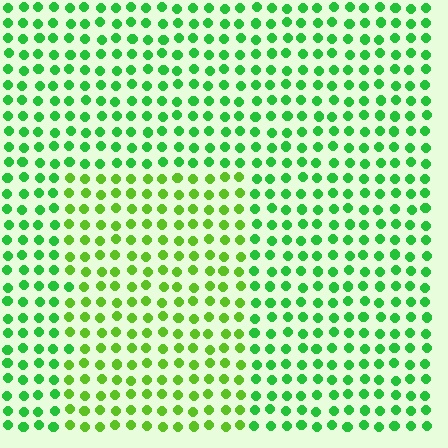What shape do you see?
I see a rectangle.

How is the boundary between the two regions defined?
The boundary is defined purely by a slight shift in hue (about 29 degrees). Spacing, size, and orientation are identical on both sides.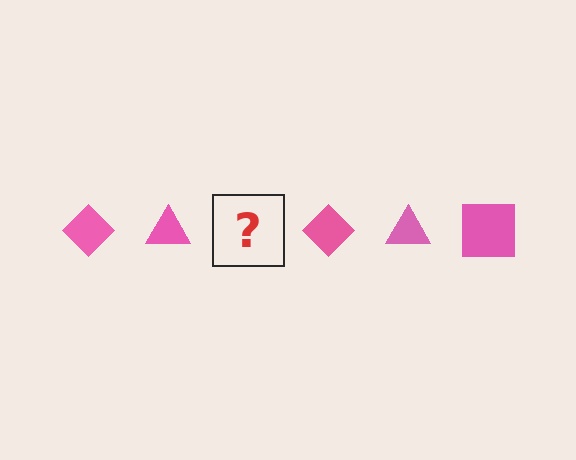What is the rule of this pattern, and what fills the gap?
The rule is that the pattern cycles through diamond, triangle, square shapes in pink. The gap should be filled with a pink square.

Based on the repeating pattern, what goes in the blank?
The blank should be a pink square.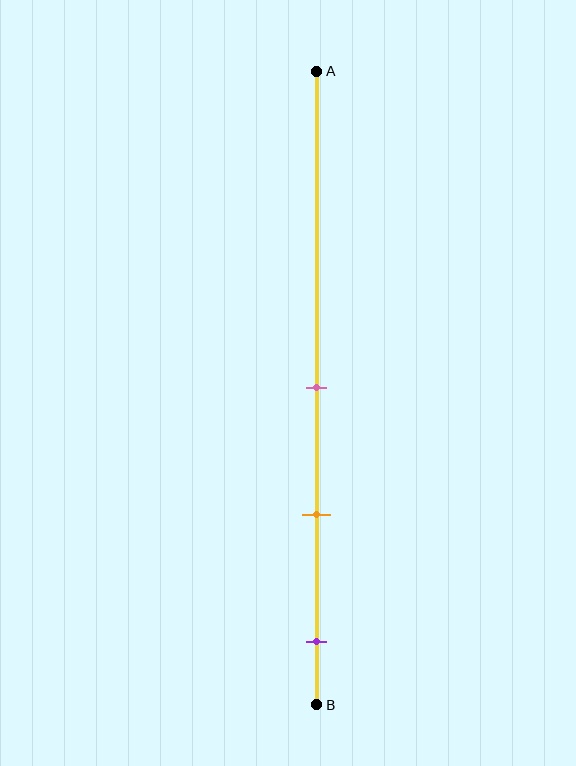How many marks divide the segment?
There are 3 marks dividing the segment.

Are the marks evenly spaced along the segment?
Yes, the marks are approximately evenly spaced.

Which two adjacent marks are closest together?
The pink and orange marks are the closest adjacent pair.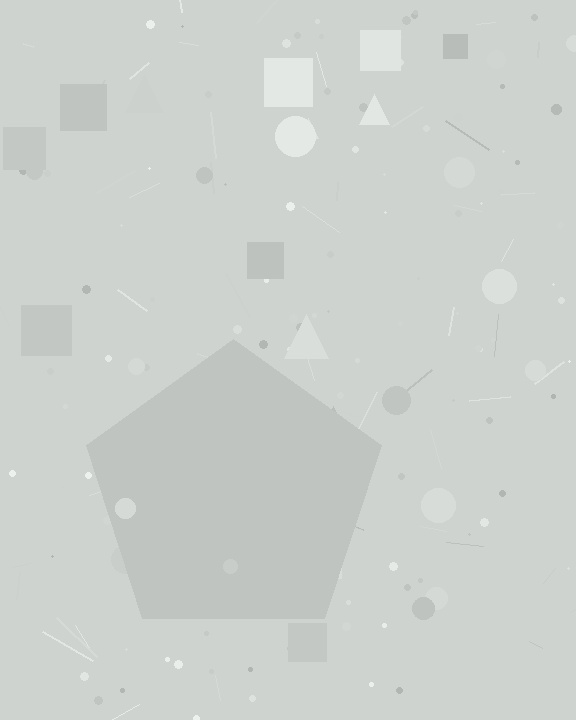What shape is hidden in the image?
A pentagon is hidden in the image.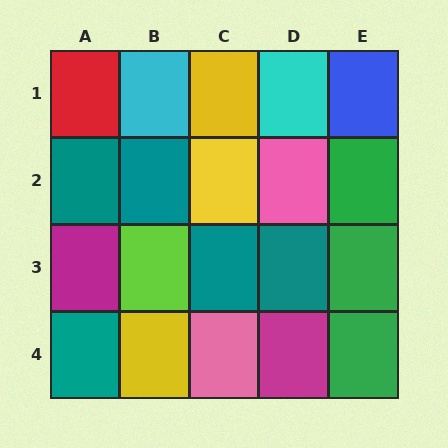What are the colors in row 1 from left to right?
Red, cyan, yellow, cyan, blue.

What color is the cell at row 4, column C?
Pink.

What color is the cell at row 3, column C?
Teal.